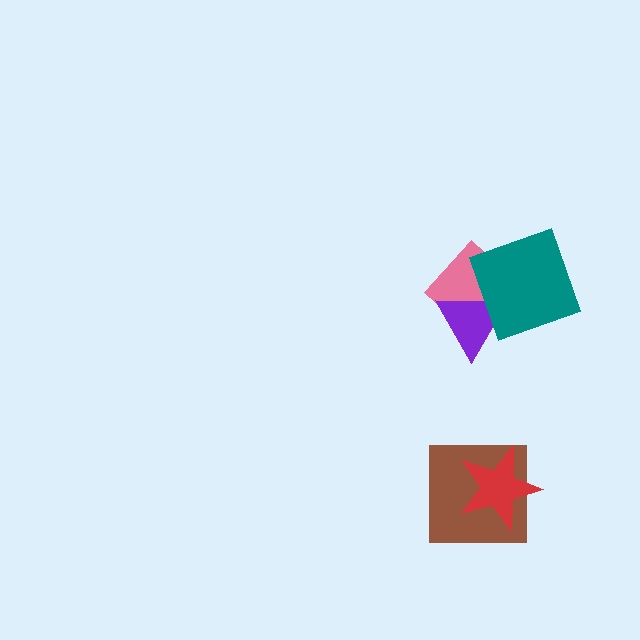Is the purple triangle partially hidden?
Yes, it is partially covered by another shape.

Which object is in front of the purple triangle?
The teal square is in front of the purple triangle.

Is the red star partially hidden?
No, no other shape covers it.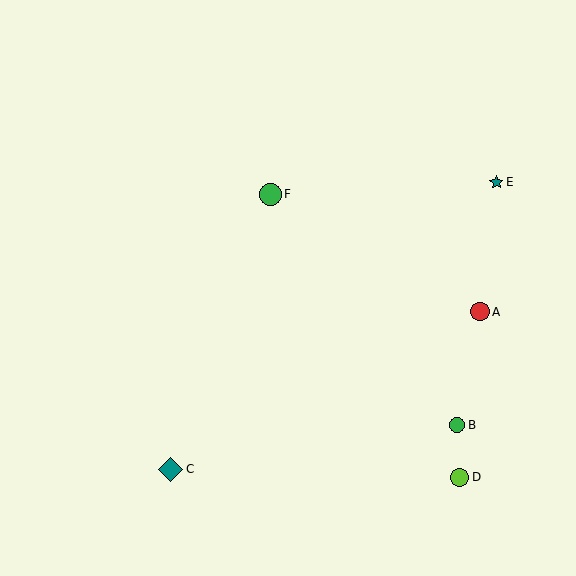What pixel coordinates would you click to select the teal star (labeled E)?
Click at (496, 182) to select the teal star E.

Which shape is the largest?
The teal diamond (labeled C) is the largest.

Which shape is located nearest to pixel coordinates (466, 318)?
The red circle (labeled A) at (480, 312) is nearest to that location.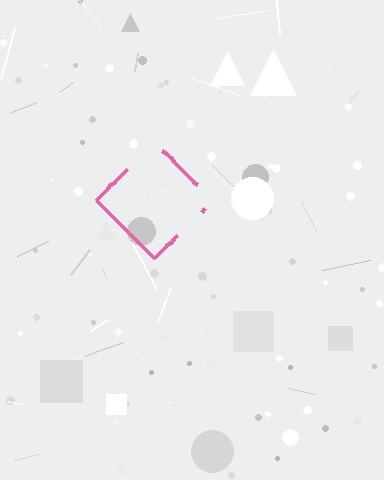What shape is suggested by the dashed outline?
The dashed outline suggests a diamond.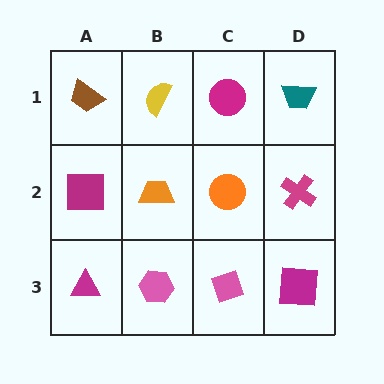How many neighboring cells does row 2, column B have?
4.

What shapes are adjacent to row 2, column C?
A magenta circle (row 1, column C), a pink diamond (row 3, column C), an orange trapezoid (row 2, column B), a magenta cross (row 2, column D).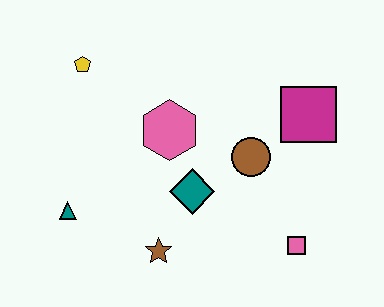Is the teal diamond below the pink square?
No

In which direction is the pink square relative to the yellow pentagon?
The pink square is to the right of the yellow pentagon.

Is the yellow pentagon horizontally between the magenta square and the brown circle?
No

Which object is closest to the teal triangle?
The brown star is closest to the teal triangle.